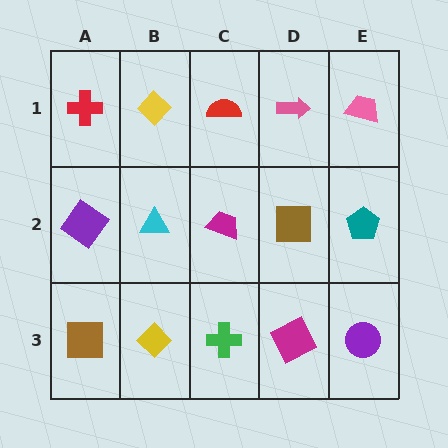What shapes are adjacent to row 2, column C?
A red semicircle (row 1, column C), a green cross (row 3, column C), a cyan triangle (row 2, column B), a brown square (row 2, column D).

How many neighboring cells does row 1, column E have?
2.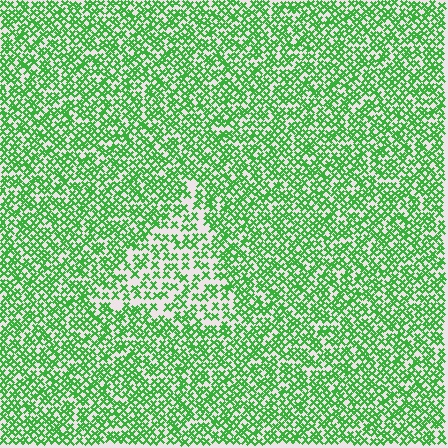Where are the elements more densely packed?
The elements are more densely packed outside the triangle boundary.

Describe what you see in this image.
The image contains small green elements arranged at two different densities. A triangle-shaped region is visible where the elements are less densely packed than the surrounding area.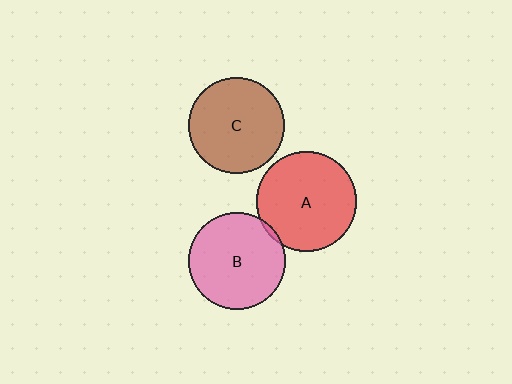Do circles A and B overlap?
Yes.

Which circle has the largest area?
Circle A (red).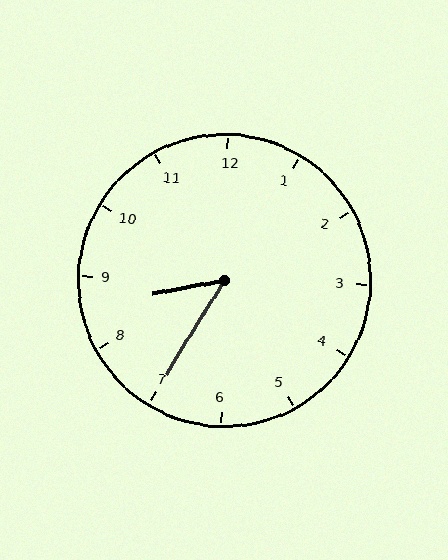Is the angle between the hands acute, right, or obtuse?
It is acute.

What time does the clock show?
8:35.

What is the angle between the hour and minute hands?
Approximately 48 degrees.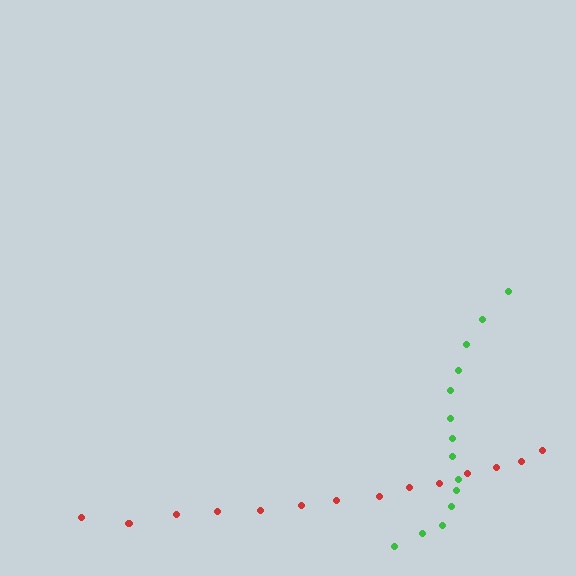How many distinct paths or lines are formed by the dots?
There are 2 distinct paths.